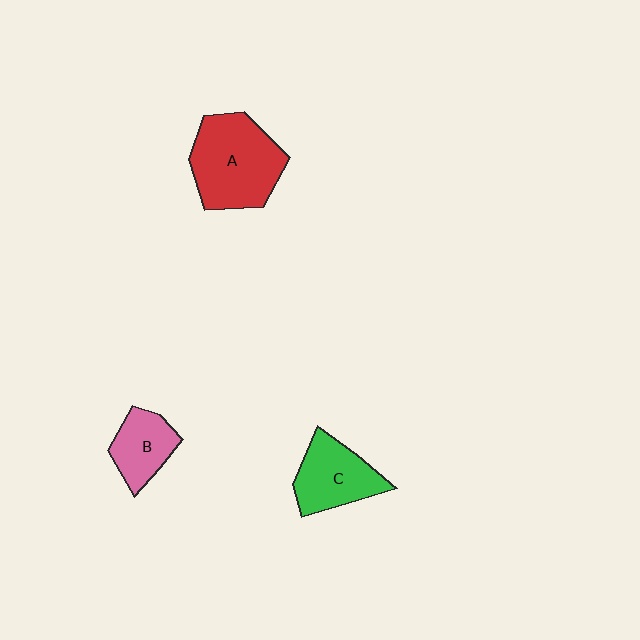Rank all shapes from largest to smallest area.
From largest to smallest: A (red), C (green), B (pink).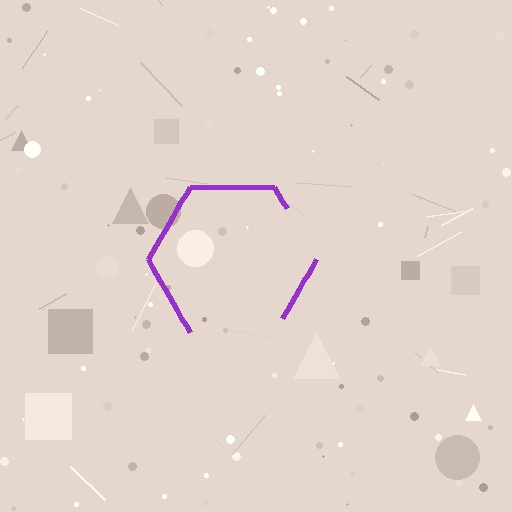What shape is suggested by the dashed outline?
The dashed outline suggests a hexagon.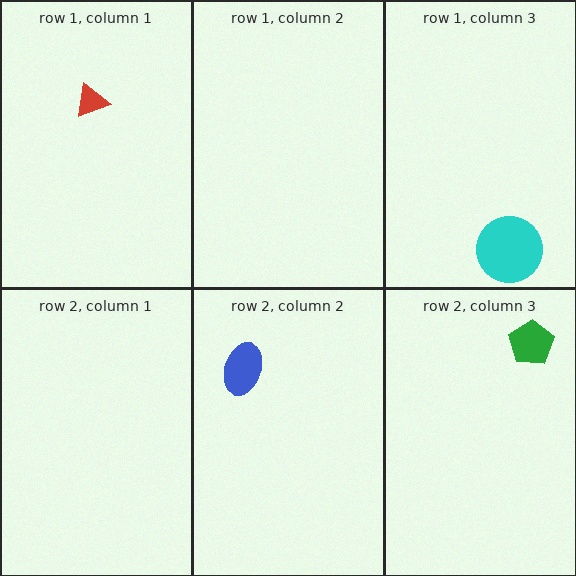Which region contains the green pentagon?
The row 2, column 3 region.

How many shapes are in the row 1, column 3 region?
1.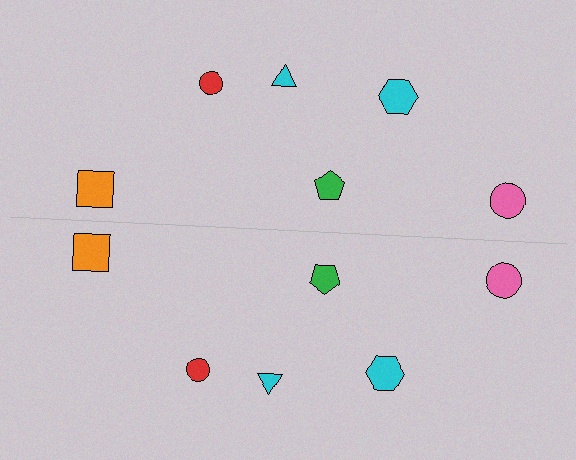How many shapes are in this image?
There are 12 shapes in this image.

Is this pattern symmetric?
Yes, this pattern has bilateral (reflection) symmetry.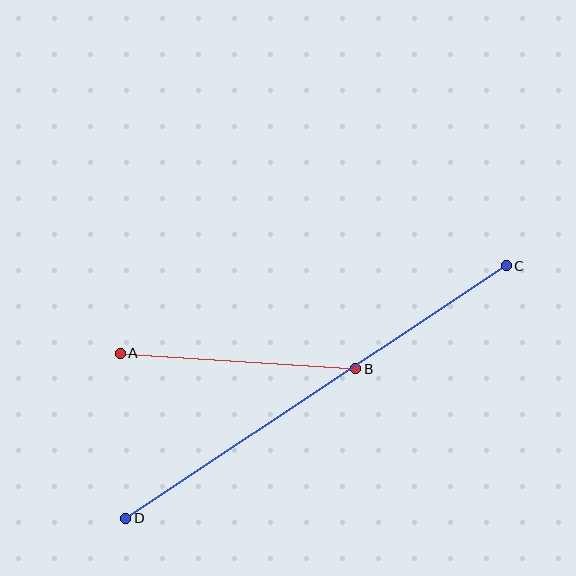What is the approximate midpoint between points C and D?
The midpoint is at approximately (316, 392) pixels.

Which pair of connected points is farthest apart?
Points C and D are farthest apart.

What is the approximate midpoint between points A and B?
The midpoint is at approximately (238, 361) pixels.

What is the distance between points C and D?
The distance is approximately 457 pixels.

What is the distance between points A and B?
The distance is approximately 236 pixels.